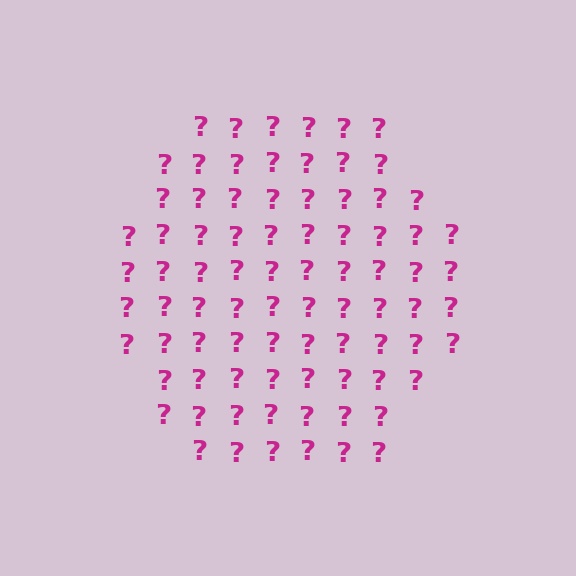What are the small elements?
The small elements are question marks.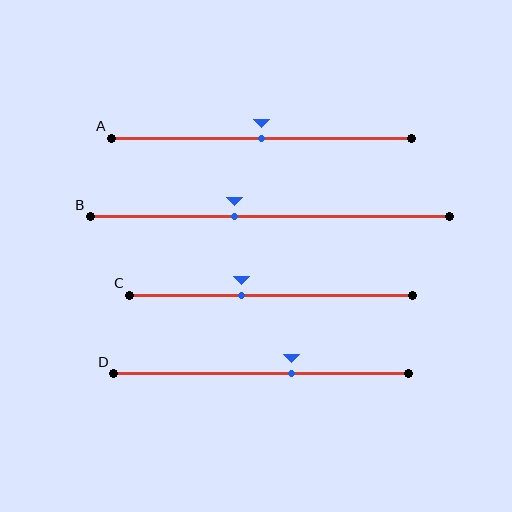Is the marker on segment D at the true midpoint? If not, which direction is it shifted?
No, the marker on segment D is shifted to the right by about 10% of the segment length.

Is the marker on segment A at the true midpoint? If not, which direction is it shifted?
Yes, the marker on segment A is at the true midpoint.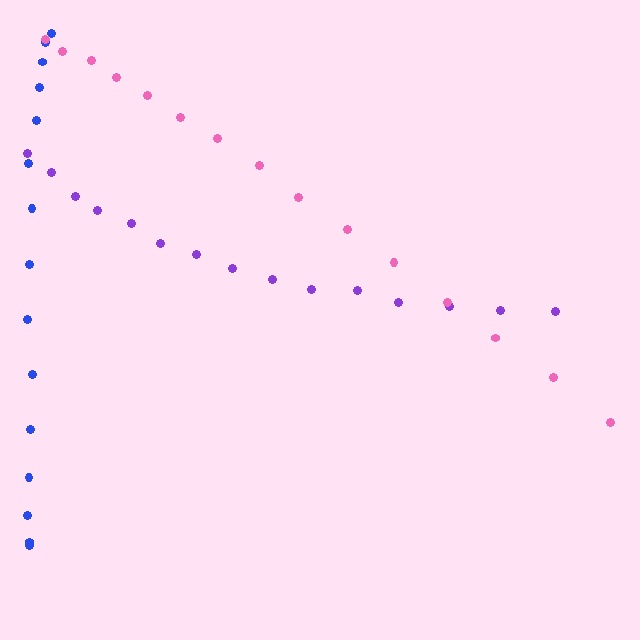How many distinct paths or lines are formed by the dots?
There are 3 distinct paths.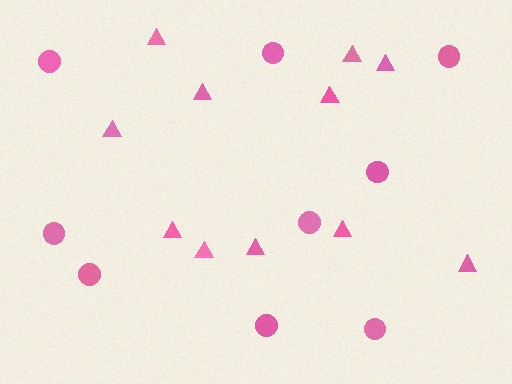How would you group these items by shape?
There are 2 groups: one group of triangles (11) and one group of circles (9).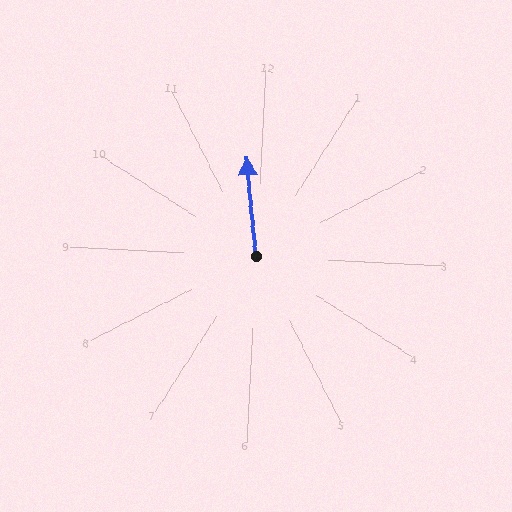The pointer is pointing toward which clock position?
Roughly 12 o'clock.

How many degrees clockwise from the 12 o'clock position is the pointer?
Approximately 351 degrees.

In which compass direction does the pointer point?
North.